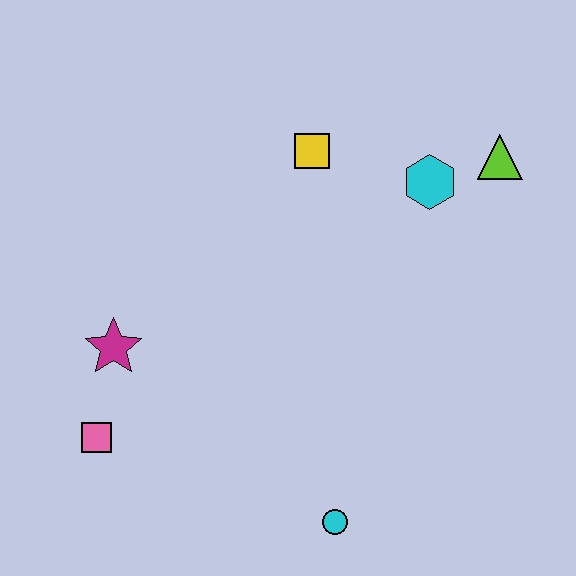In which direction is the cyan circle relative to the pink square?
The cyan circle is to the right of the pink square.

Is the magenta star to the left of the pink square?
No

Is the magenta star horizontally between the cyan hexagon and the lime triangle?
No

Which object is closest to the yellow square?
The cyan hexagon is closest to the yellow square.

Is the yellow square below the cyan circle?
No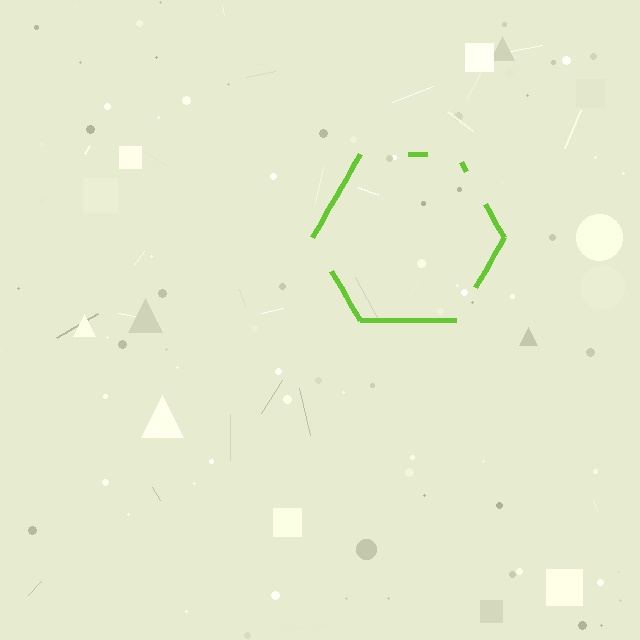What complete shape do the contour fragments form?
The contour fragments form a hexagon.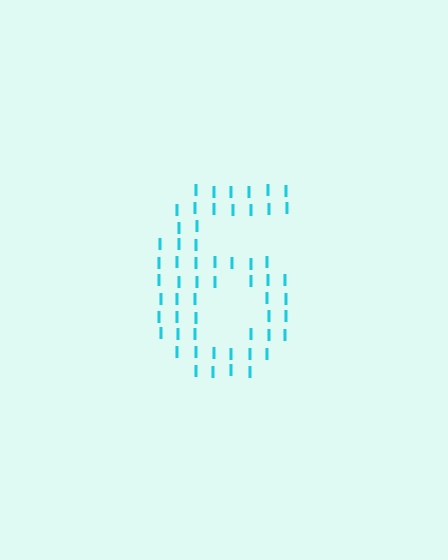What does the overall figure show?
The overall figure shows the digit 6.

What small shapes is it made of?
It is made of small letter I's.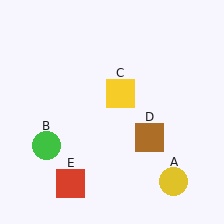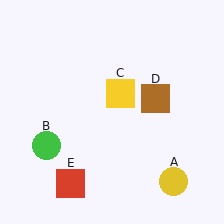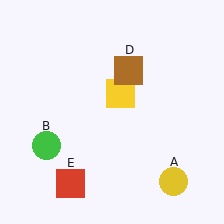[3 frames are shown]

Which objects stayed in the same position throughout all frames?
Yellow circle (object A) and green circle (object B) and yellow square (object C) and red square (object E) remained stationary.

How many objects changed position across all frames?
1 object changed position: brown square (object D).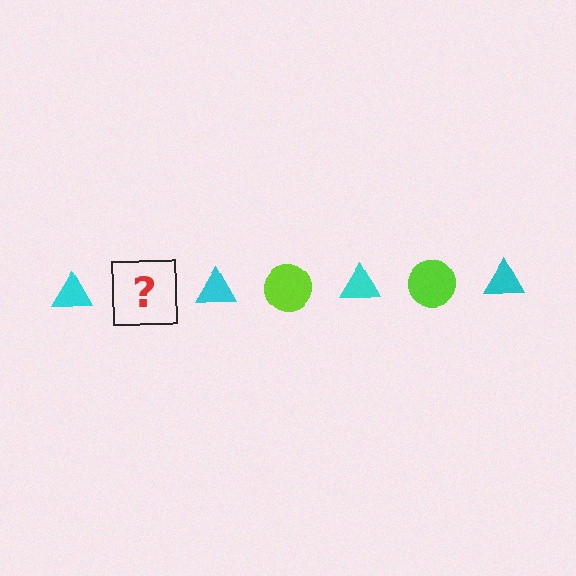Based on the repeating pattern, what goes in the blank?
The blank should be a lime circle.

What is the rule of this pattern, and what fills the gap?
The rule is that the pattern alternates between cyan triangle and lime circle. The gap should be filled with a lime circle.